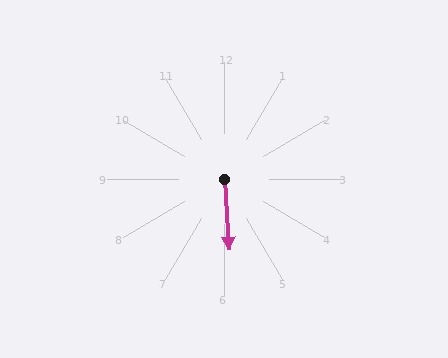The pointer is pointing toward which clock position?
Roughly 6 o'clock.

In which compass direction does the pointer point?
South.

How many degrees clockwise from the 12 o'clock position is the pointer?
Approximately 176 degrees.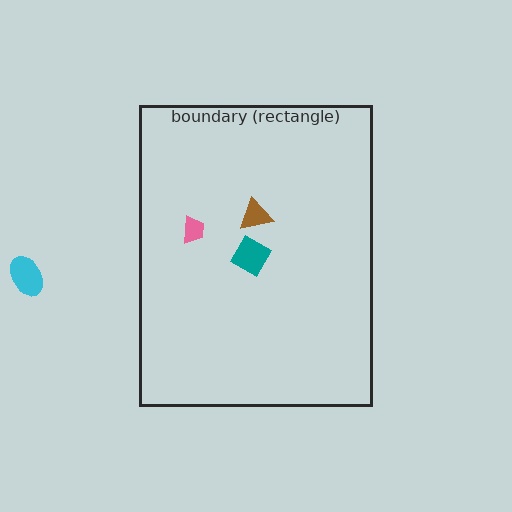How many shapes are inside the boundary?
3 inside, 1 outside.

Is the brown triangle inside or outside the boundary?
Inside.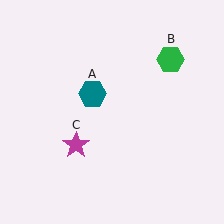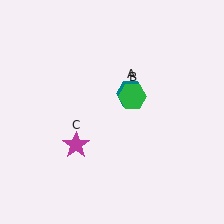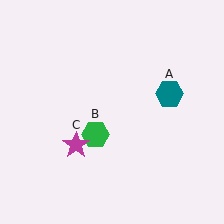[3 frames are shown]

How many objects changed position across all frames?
2 objects changed position: teal hexagon (object A), green hexagon (object B).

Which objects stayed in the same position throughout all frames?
Magenta star (object C) remained stationary.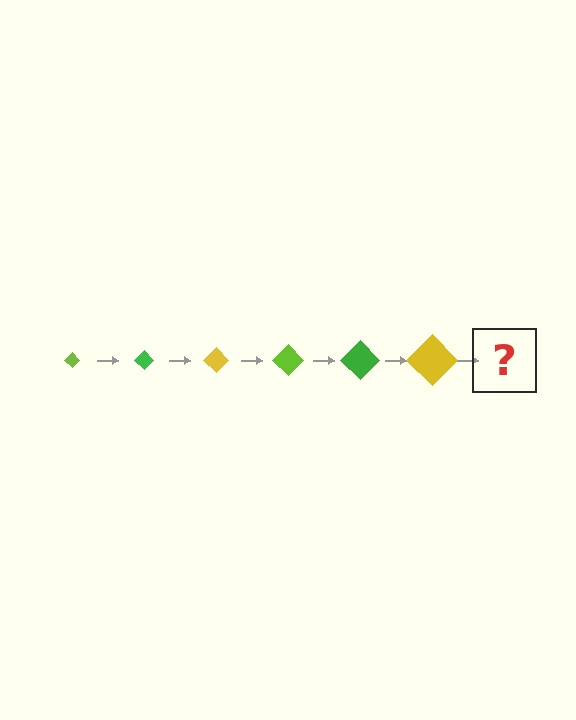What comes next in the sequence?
The next element should be a lime diamond, larger than the previous one.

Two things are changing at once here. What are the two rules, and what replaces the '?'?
The two rules are that the diamond grows larger each step and the color cycles through lime, green, and yellow. The '?' should be a lime diamond, larger than the previous one.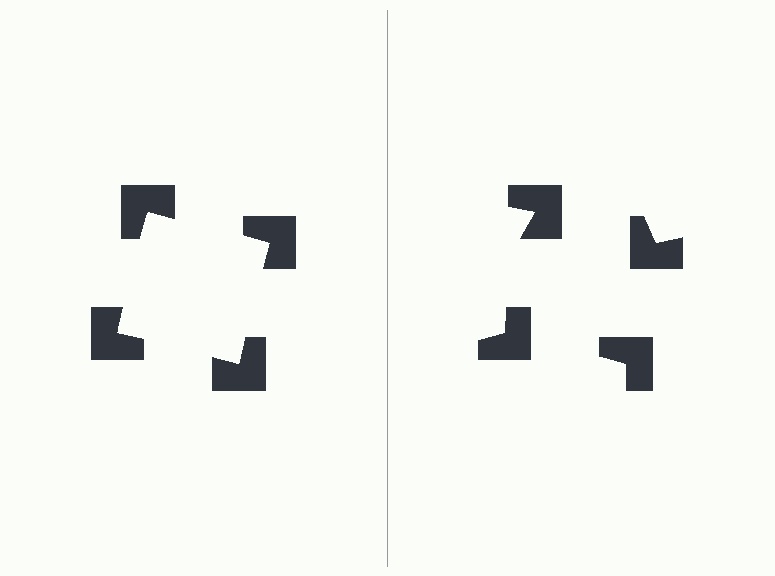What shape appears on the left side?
An illusory square.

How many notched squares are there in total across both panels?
8 — 4 on each side.